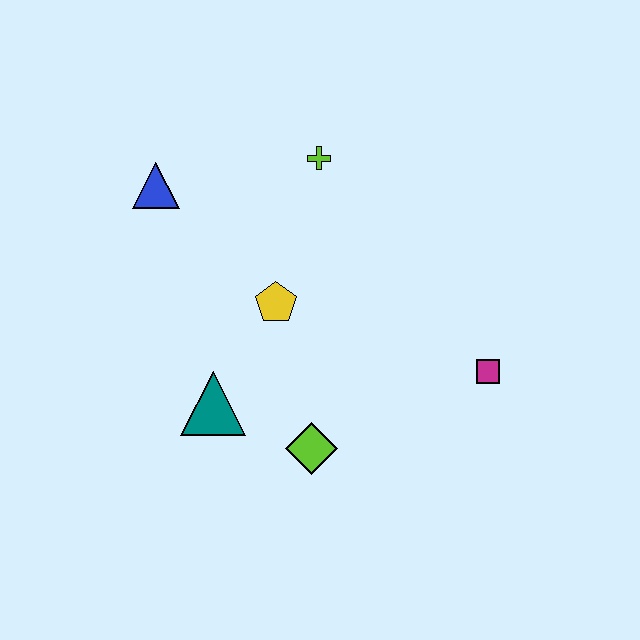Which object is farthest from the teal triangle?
The magenta square is farthest from the teal triangle.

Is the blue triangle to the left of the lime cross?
Yes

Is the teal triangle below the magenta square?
Yes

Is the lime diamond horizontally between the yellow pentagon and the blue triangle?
No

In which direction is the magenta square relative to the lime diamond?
The magenta square is to the right of the lime diamond.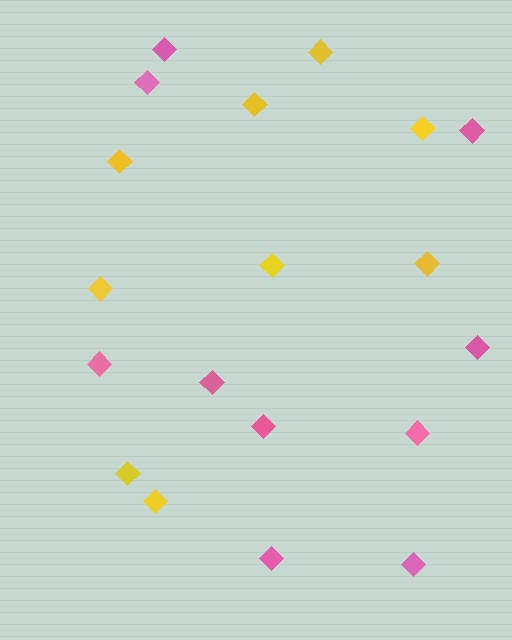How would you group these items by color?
There are 2 groups: one group of yellow diamonds (9) and one group of pink diamonds (10).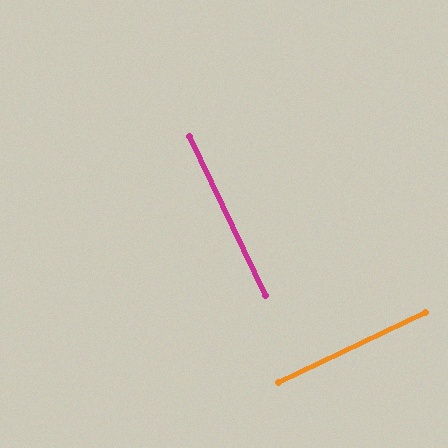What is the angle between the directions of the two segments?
Approximately 90 degrees.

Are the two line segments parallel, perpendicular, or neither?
Perpendicular — they meet at approximately 90°.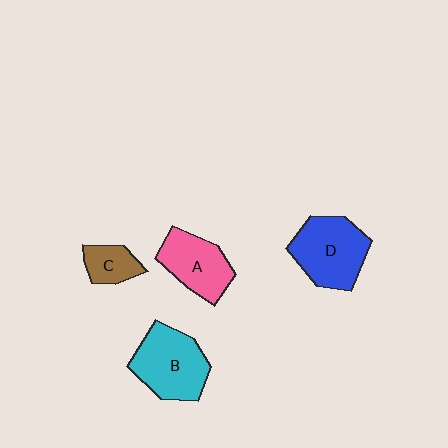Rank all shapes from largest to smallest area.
From largest to smallest: B (cyan), D (blue), A (pink), C (brown).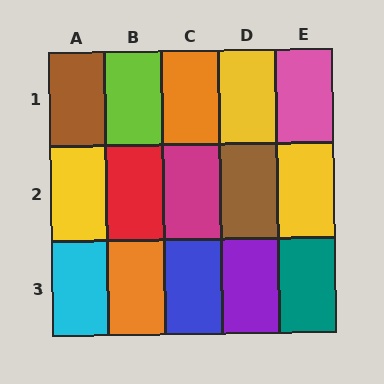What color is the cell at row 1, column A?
Brown.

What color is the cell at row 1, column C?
Orange.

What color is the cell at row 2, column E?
Yellow.